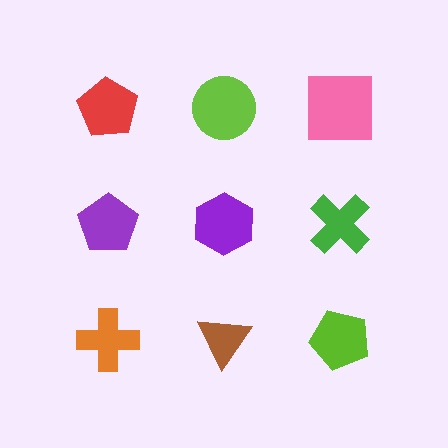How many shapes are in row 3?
3 shapes.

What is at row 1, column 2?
A lime circle.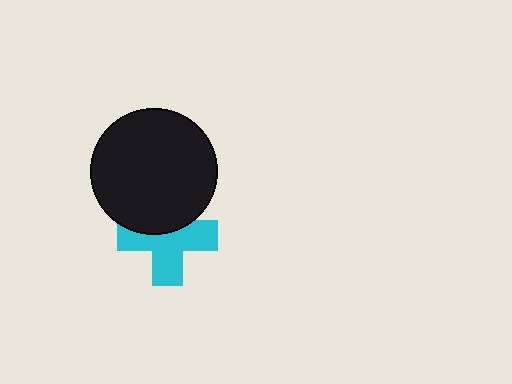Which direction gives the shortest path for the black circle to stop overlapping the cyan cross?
Moving up gives the shortest separation.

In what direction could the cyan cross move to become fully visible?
The cyan cross could move down. That would shift it out from behind the black circle entirely.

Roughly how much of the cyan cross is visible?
About half of it is visible (roughly 63%).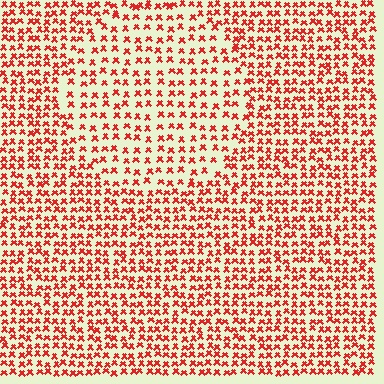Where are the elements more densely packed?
The elements are more densely packed outside the circle boundary.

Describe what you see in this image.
The image contains small red elements arranged at two different densities. A circle-shaped region is visible where the elements are less densely packed than the surrounding area.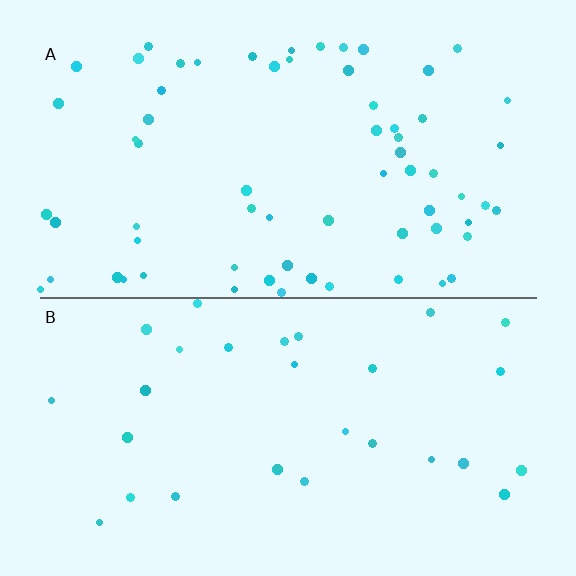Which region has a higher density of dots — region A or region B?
A (the top).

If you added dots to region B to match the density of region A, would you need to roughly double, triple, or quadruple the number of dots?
Approximately double.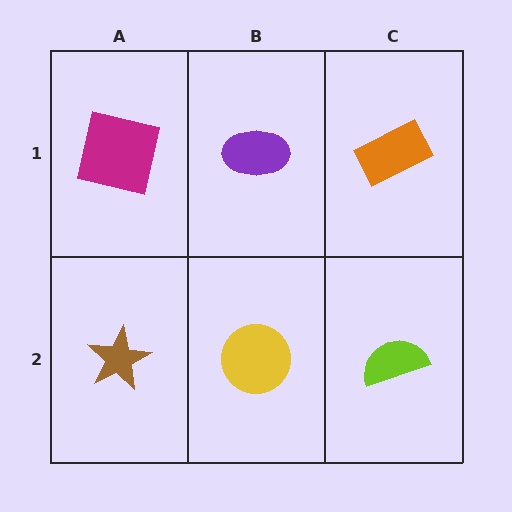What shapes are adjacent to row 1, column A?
A brown star (row 2, column A), a purple ellipse (row 1, column B).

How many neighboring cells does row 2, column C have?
2.